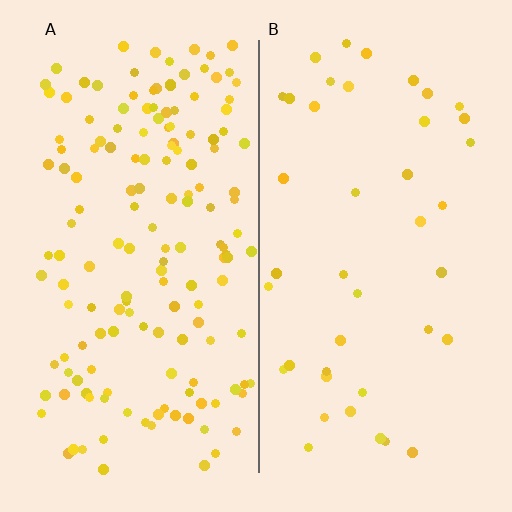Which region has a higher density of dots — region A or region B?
A (the left).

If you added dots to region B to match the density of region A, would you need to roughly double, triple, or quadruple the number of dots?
Approximately quadruple.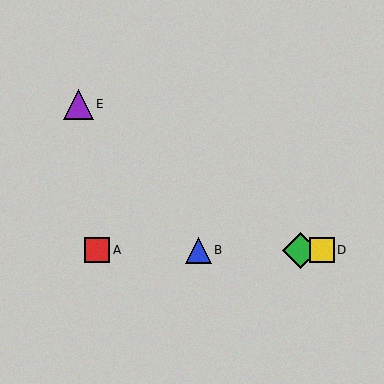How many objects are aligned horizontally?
4 objects (A, B, C, D) are aligned horizontally.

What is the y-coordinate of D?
Object D is at y≈250.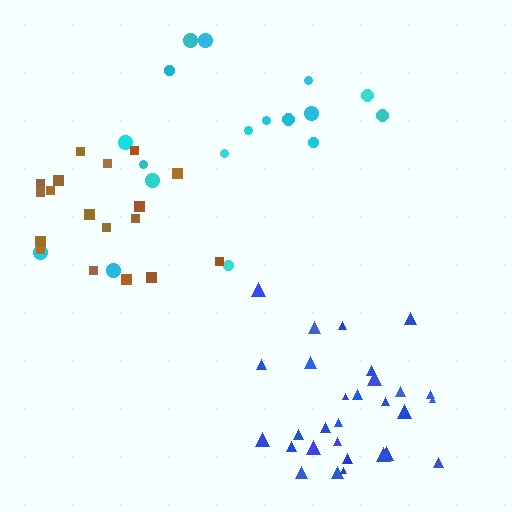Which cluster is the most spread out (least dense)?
Cyan.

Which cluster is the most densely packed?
Blue.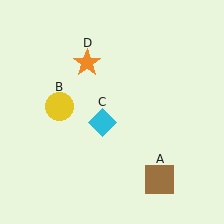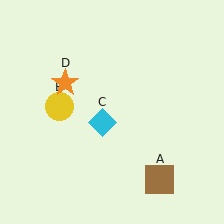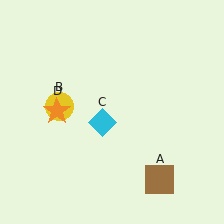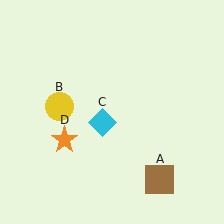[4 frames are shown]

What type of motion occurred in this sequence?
The orange star (object D) rotated counterclockwise around the center of the scene.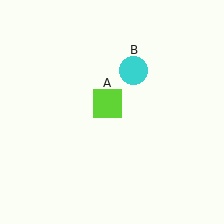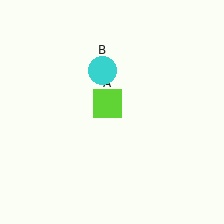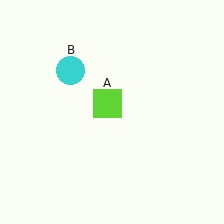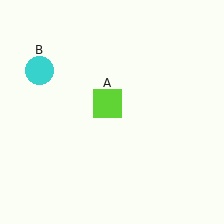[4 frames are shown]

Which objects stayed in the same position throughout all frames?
Lime square (object A) remained stationary.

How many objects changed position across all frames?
1 object changed position: cyan circle (object B).